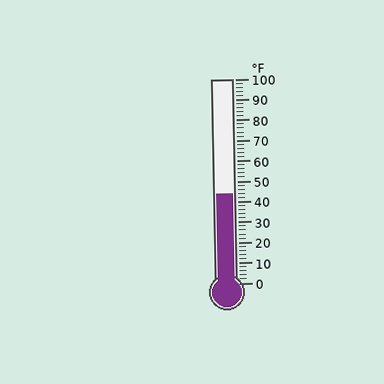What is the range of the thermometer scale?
The thermometer scale ranges from 0°F to 100°F.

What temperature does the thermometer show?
The thermometer shows approximately 44°F.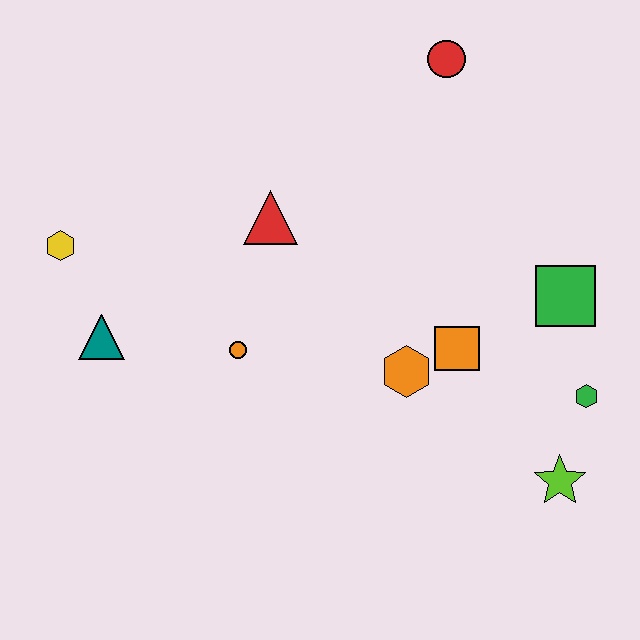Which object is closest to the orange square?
The orange hexagon is closest to the orange square.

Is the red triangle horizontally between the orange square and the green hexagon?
No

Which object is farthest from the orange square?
The yellow hexagon is farthest from the orange square.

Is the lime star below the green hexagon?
Yes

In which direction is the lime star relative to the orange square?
The lime star is below the orange square.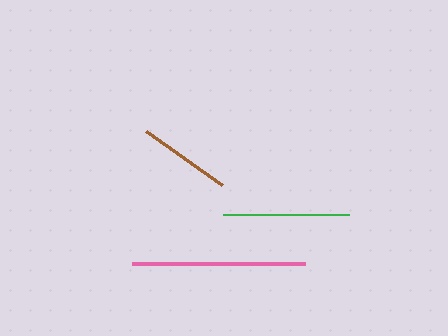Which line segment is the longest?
The pink line is the longest at approximately 173 pixels.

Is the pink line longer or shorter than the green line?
The pink line is longer than the green line.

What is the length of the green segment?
The green segment is approximately 126 pixels long.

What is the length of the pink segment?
The pink segment is approximately 173 pixels long.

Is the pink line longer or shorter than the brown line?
The pink line is longer than the brown line.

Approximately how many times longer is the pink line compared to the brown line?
The pink line is approximately 1.9 times the length of the brown line.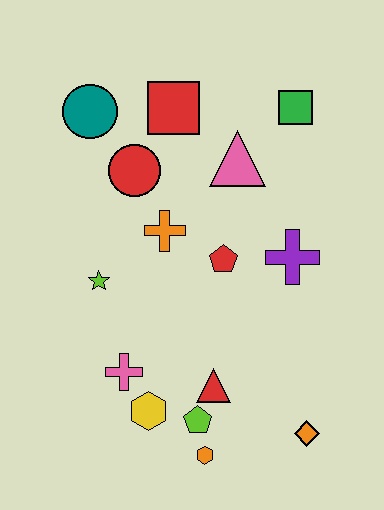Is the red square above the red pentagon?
Yes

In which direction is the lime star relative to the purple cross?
The lime star is to the left of the purple cross.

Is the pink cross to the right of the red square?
No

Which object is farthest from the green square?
The orange hexagon is farthest from the green square.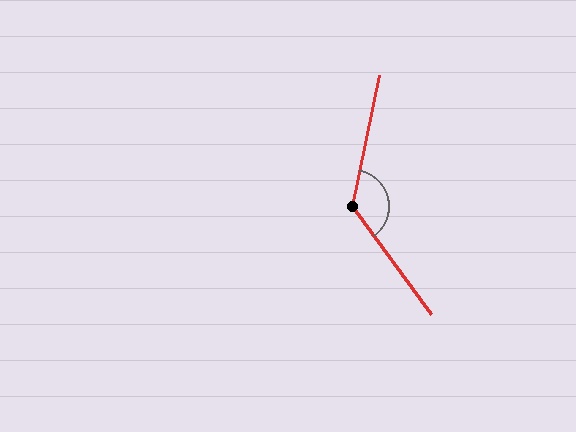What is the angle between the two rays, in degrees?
Approximately 132 degrees.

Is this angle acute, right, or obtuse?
It is obtuse.